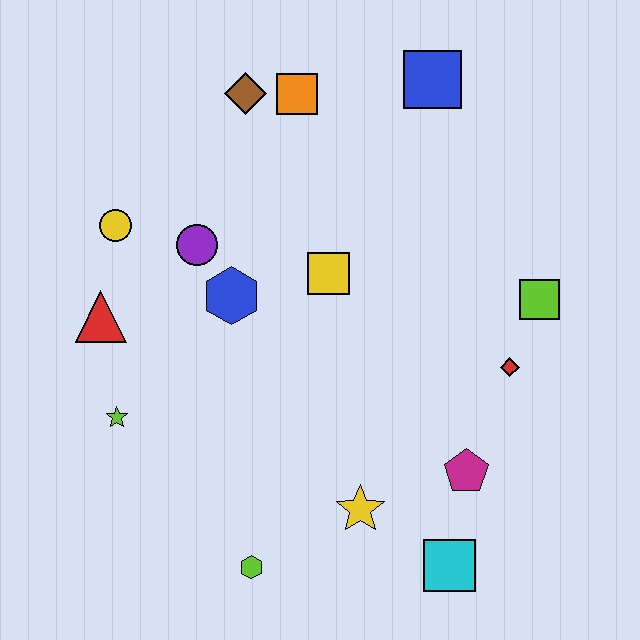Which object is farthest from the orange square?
The cyan square is farthest from the orange square.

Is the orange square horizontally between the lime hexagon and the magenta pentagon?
Yes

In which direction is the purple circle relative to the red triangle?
The purple circle is to the right of the red triangle.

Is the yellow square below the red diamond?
No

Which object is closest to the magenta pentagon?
The cyan square is closest to the magenta pentagon.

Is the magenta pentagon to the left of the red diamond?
Yes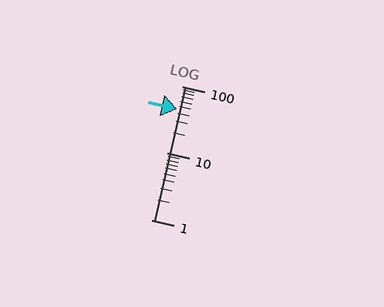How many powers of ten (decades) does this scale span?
The scale spans 2 decades, from 1 to 100.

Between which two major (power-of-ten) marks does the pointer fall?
The pointer is between 10 and 100.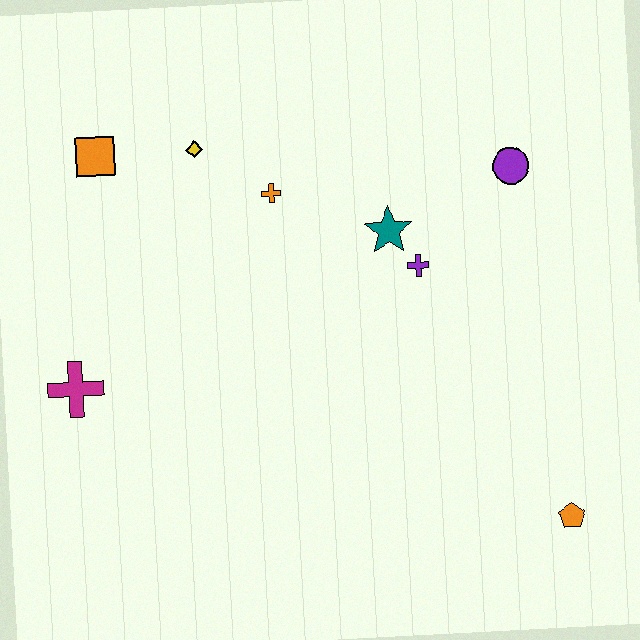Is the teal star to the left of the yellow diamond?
No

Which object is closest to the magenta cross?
The orange square is closest to the magenta cross.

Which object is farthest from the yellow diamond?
The orange pentagon is farthest from the yellow diamond.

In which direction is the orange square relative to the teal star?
The orange square is to the left of the teal star.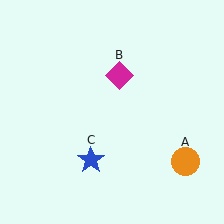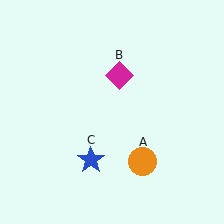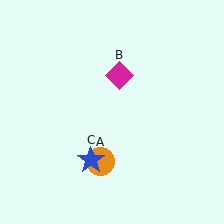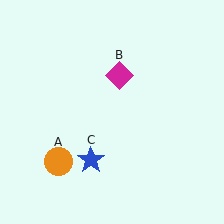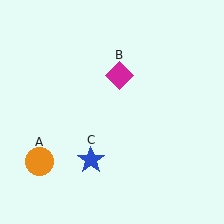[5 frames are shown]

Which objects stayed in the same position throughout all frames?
Magenta diamond (object B) and blue star (object C) remained stationary.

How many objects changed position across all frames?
1 object changed position: orange circle (object A).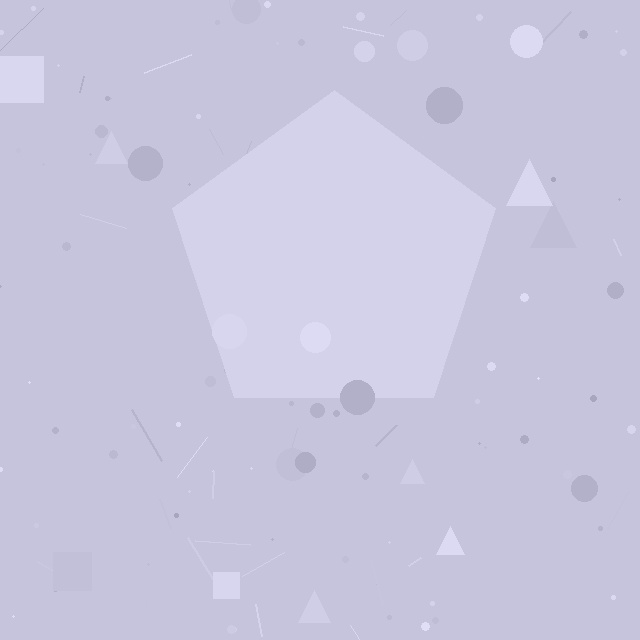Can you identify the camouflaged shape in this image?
The camouflaged shape is a pentagon.